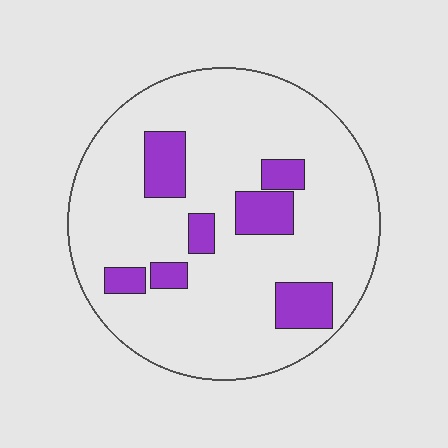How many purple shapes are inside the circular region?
7.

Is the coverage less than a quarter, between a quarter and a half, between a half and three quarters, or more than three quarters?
Less than a quarter.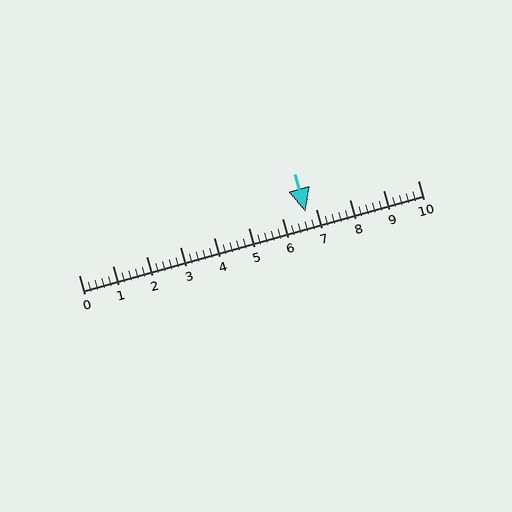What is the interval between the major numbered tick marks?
The major tick marks are spaced 1 units apart.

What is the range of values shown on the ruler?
The ruler shows values from 0 to 10.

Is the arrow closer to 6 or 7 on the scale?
The arrow is closer to 7.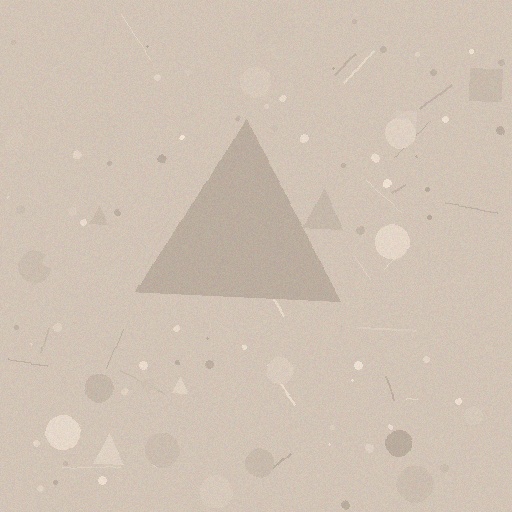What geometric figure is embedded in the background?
A triangle is embedded in the background.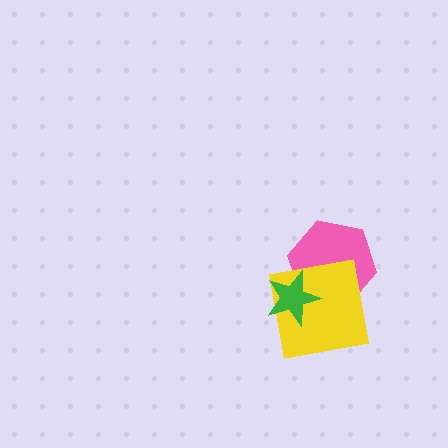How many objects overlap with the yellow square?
2 objects overlap with the yellow square.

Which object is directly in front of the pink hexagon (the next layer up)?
The yellow square is directly in front of the pink hexagon.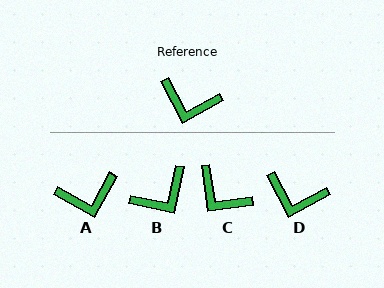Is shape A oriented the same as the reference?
No, it is off by about 33 degrees.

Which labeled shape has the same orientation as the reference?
D.